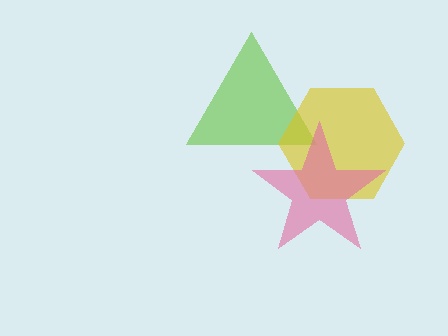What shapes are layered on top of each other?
The layered shapes are: a lime triangle, a yellow hexagon, a pink star.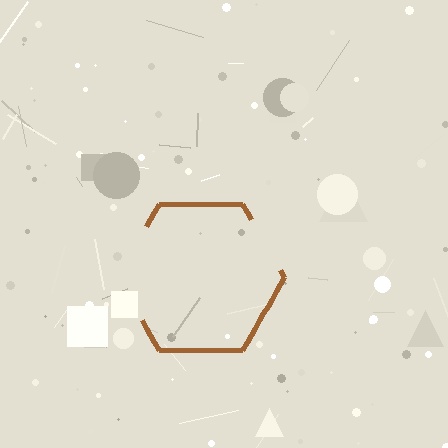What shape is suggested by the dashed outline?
The dashed outline suggests a hexagon.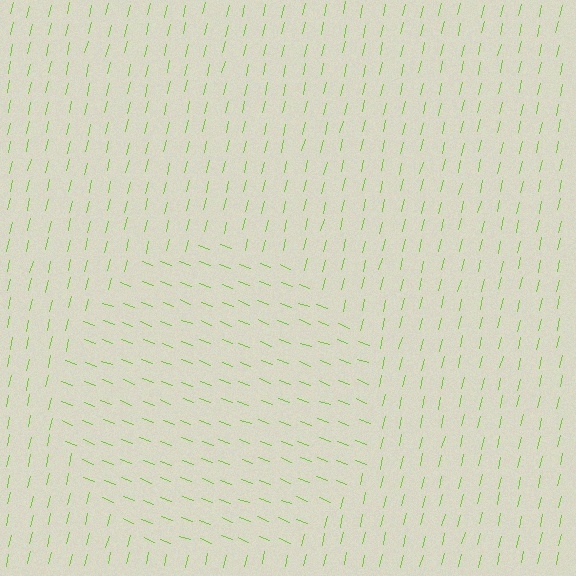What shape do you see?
I see a circle.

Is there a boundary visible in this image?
Yes, there is a texture boundary formed by a change in line orientation.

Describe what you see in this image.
The image is filled with small lime line segments. A circle region in the image has lines oriented differently from the surrounding lines, creating a visible texture boundary.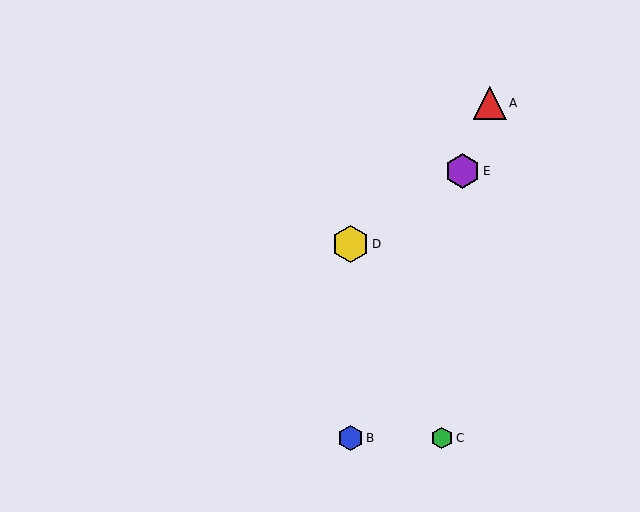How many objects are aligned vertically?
2 objects (B, D) are aligned vertically.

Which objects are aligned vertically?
Objects B, D are aligned vertically.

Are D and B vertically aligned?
Yes, both are at x≈351.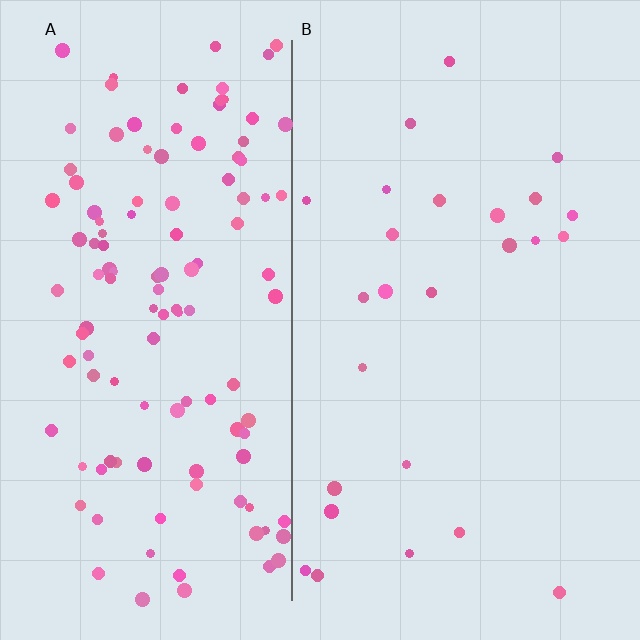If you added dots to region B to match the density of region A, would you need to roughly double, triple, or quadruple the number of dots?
Approximately quadruple.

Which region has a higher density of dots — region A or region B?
A (the left).